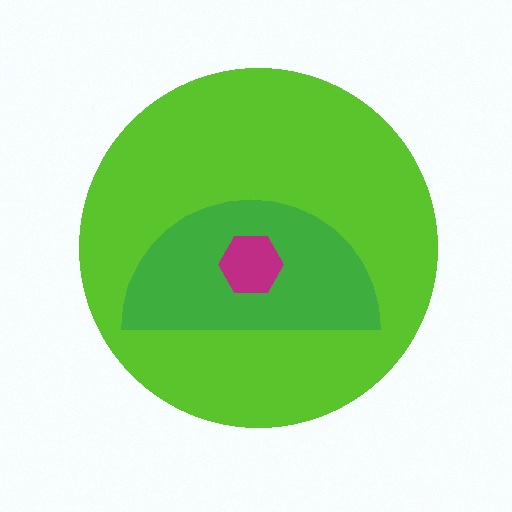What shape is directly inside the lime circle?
The green semicircle.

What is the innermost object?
The magenta hexagon.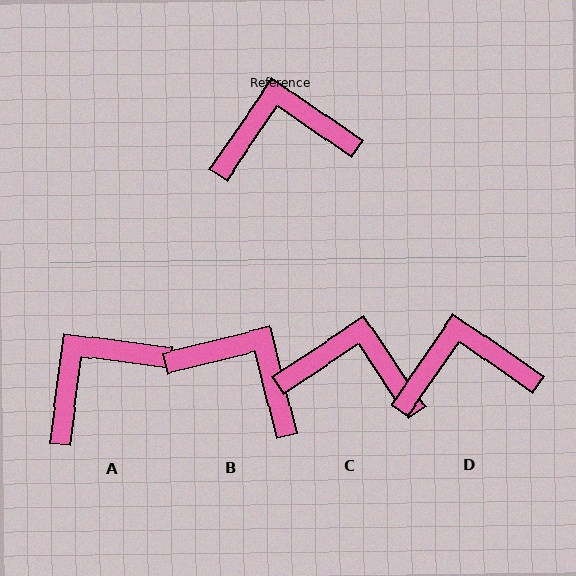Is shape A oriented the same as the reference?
No, it is off by about 27 degrees.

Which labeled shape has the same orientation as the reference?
D.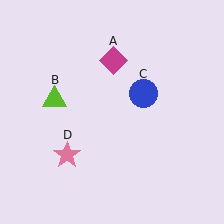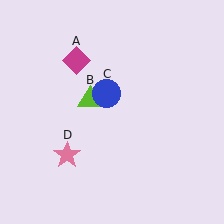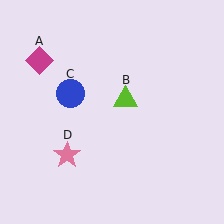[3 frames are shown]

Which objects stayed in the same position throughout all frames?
Pink star (object D) remained stationary.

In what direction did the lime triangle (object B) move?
The lime triangle (object B) moved right.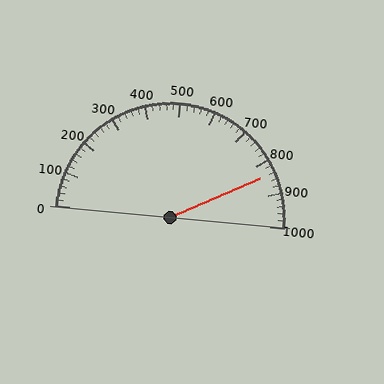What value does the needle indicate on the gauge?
The needle indicates approximately 840.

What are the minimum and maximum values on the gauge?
The gauge ranges from 0 to 1000.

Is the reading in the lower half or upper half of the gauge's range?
The reading is in the upper half of the range (0 to 1000).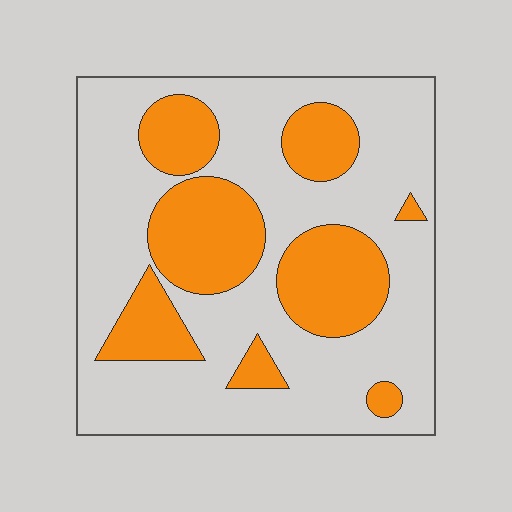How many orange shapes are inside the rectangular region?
8.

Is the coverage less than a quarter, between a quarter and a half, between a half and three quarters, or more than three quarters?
Between a quarter and a half.